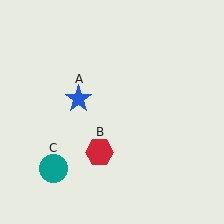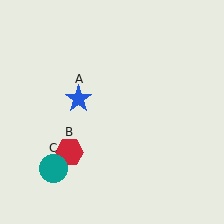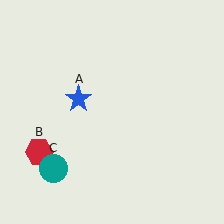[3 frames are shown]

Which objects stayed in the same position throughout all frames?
Blue star (object A) and teal circle (object C) remained stationary.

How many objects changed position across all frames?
1 object changed position: red hexagon (object B).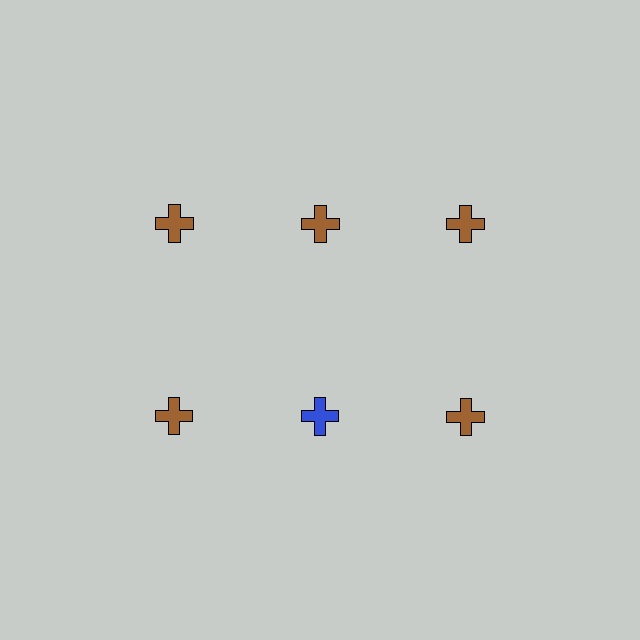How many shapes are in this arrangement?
There are 6 shapes arranged in a grid pattern.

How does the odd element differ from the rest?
It has a different color: blue instead of brown.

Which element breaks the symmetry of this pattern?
The blue cross in the second row, second from left column breaks the symmetry. All other shapes are brown crosses.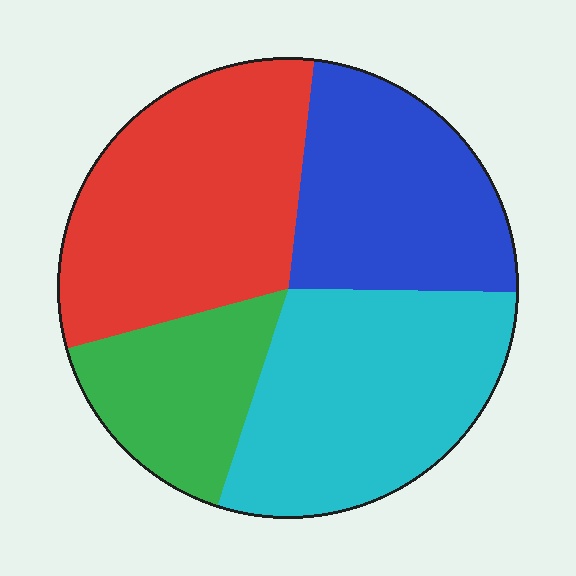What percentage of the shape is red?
Red takes up about one third (1/3) of the shape.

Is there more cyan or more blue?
Cyan.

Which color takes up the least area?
Green, at roughly 15%.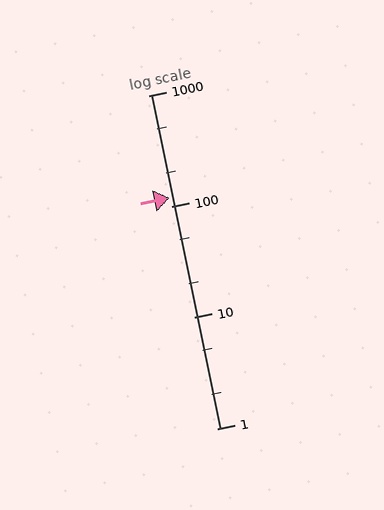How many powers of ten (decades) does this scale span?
The scale spans 3 decades, from 1 to 1000.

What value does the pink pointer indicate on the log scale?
The pointer indicates approximately 120.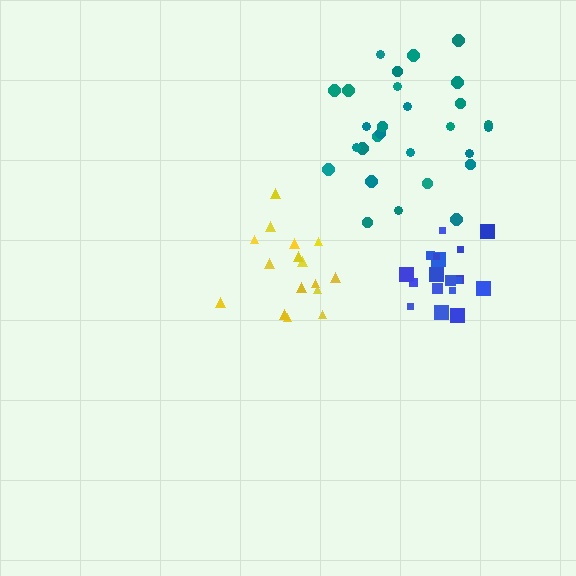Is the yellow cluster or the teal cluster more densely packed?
Yellow.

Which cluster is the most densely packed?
Blue.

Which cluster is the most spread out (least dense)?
Teal.